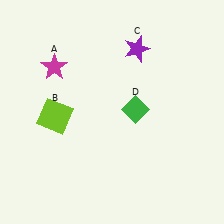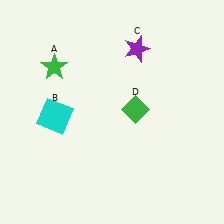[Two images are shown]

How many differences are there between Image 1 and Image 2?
There are 2 differences between the two images.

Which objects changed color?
A changed from magenta to green. B changed from lime to cyan.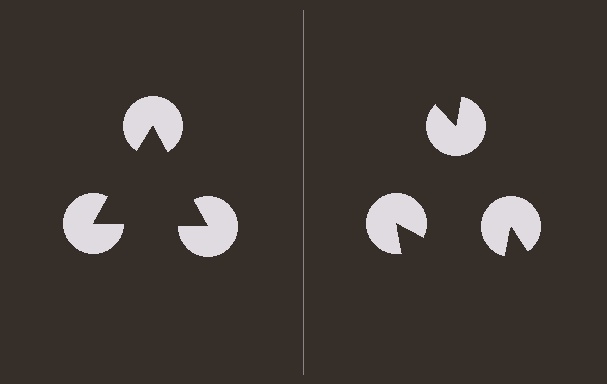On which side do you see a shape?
An illusory triangle appears on the left side. On the right side the wedge cuts are rotated, so no coherent shape forms.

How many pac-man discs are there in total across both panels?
6 — 3 on each side.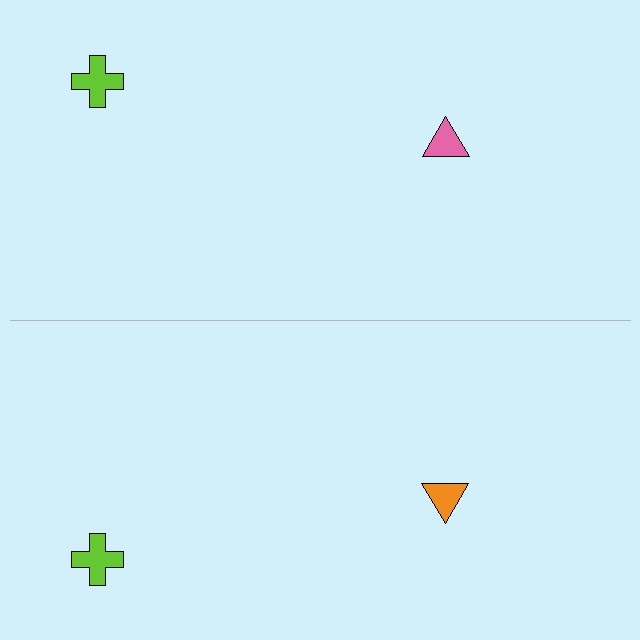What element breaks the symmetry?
The orange triangle on the bottom side breaks the symmetry — its mirror counterpart is pink.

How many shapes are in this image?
There are 4 shapes in this image.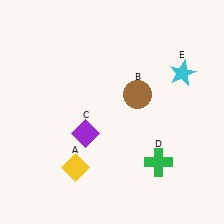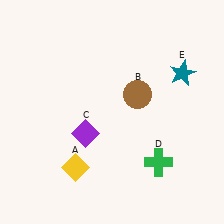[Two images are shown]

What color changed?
The star (E) changed from cyan in Image 1 to teal in Image 2.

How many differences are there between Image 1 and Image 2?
There is 1 difference between the two images.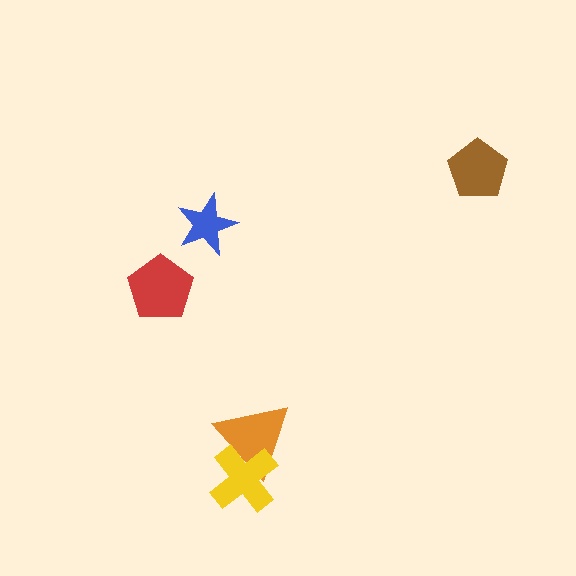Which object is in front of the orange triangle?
The yellow cross is in front of the orange triangle.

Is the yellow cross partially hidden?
No, no other shape covers it.